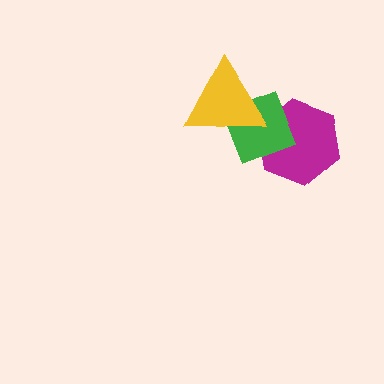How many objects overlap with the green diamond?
2 objects overlap with the green diamond.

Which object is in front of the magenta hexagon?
The green diamond is in front of the magenta hexagon.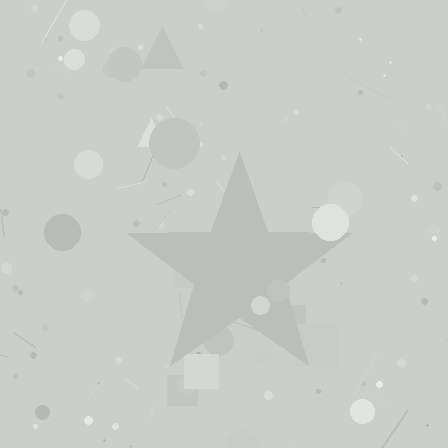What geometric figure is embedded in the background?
A star is embedded in the background.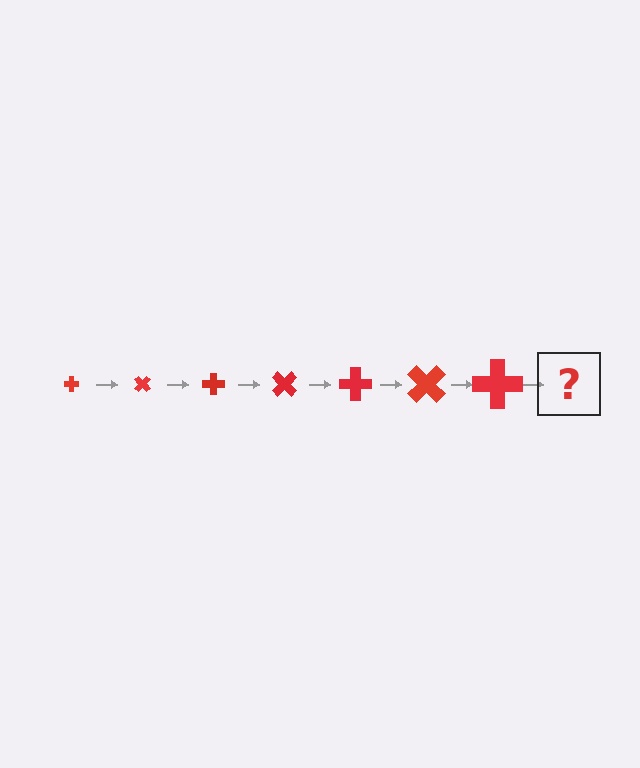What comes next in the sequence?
The next element should be a cross, larger than the previous one and rotated 315 degrees from the start.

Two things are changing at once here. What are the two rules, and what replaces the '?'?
The two rules are that the cross grows larger each step and it rotates 45 degrees each step. The '?' should be a cross, larger than the previous one and rotated 315 degrees from the start.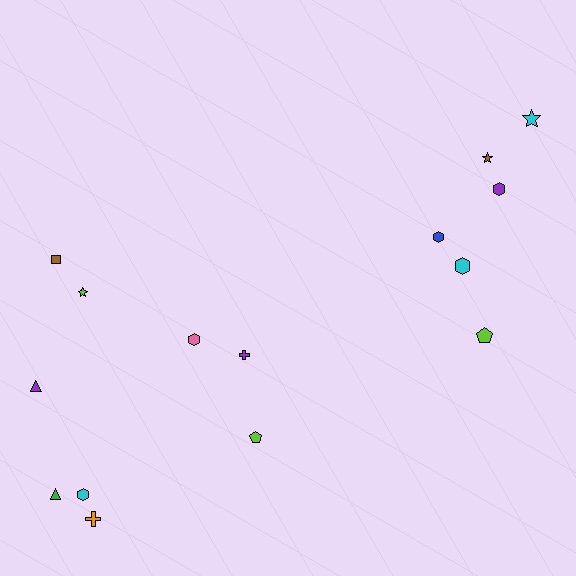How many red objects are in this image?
There are no red objects.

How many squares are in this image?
There is 1 square.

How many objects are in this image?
There are 15 objects.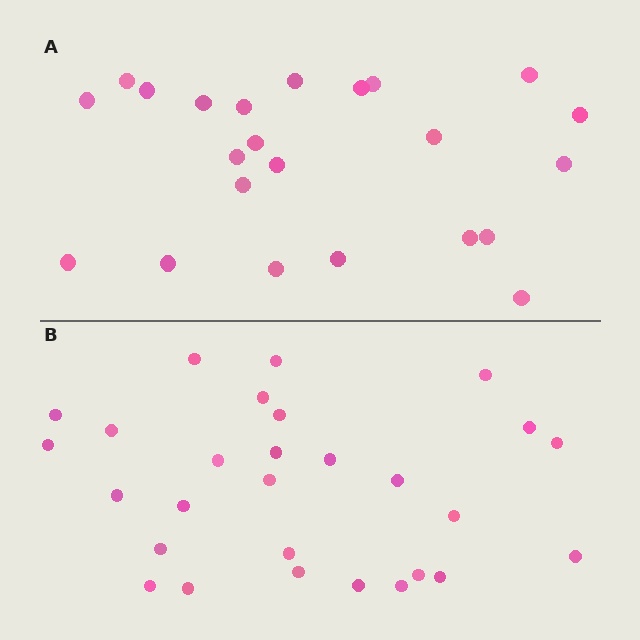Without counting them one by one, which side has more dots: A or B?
Region B (the bottom region) has more dots.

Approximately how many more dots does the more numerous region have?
Region B has about 5 more dots than region A.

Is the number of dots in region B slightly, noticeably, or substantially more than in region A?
Region B has only slightly more — the two regions are fairly close. The ratio is roughly 1.2 to 1.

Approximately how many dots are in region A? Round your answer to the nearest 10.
About 20 dots. (The exact count is 23, which rounds to 20.)